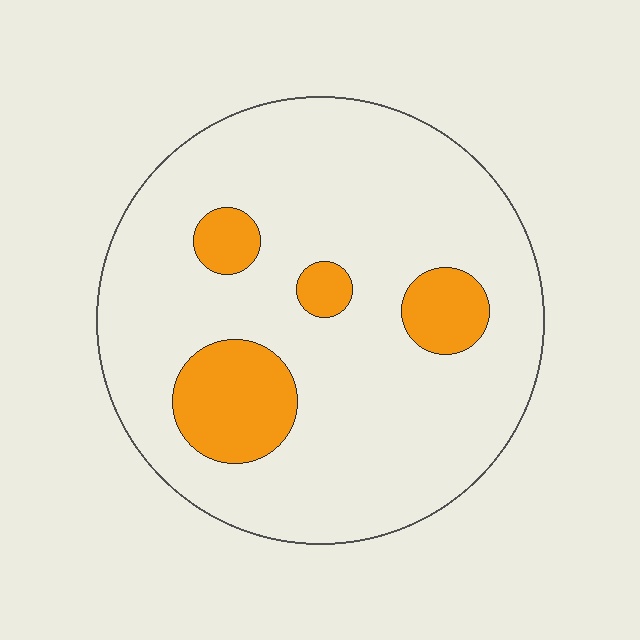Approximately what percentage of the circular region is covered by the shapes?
Approximately 15%.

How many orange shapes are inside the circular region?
4.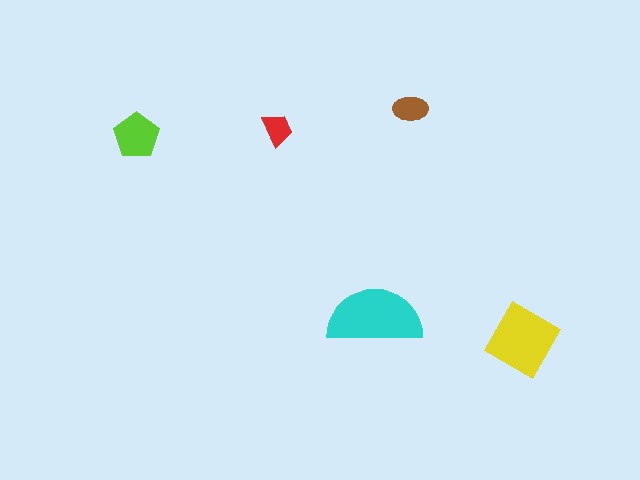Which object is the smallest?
The red trapezoid.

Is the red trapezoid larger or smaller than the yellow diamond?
Smaller.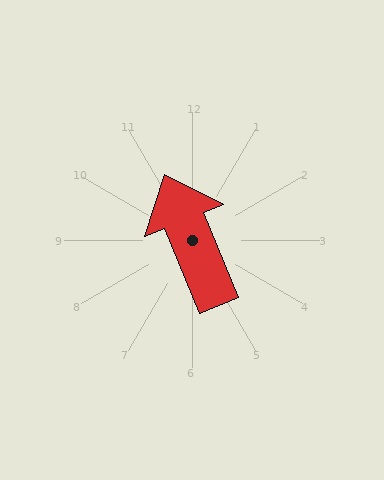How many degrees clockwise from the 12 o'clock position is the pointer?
Approximately 338 degrees.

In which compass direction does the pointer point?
North.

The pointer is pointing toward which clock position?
Roughly 11 o'clock.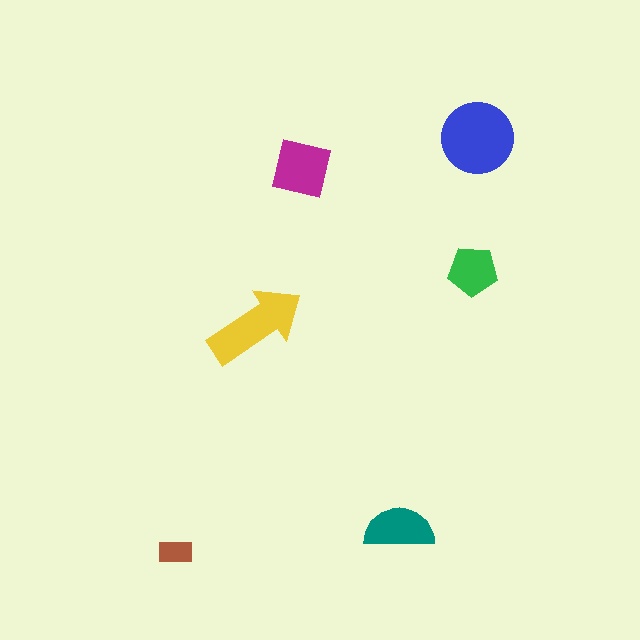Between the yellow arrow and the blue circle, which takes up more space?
The blue circle.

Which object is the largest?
The blue circle.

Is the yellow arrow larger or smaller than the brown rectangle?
Larger.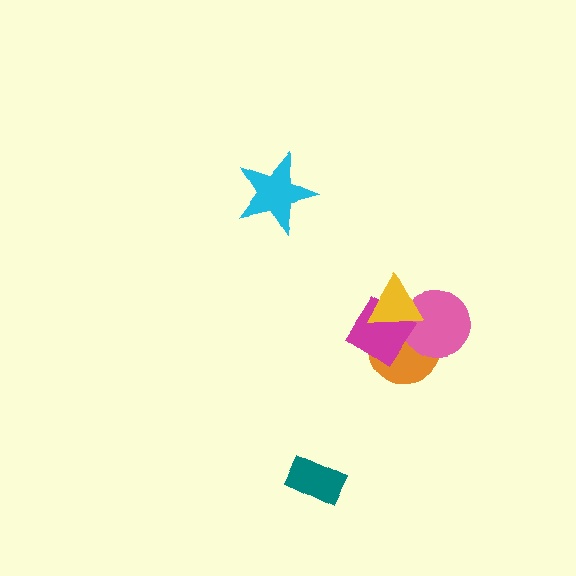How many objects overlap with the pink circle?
3 objects overlap with the pink circle.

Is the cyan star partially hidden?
No, no other shape covers it.